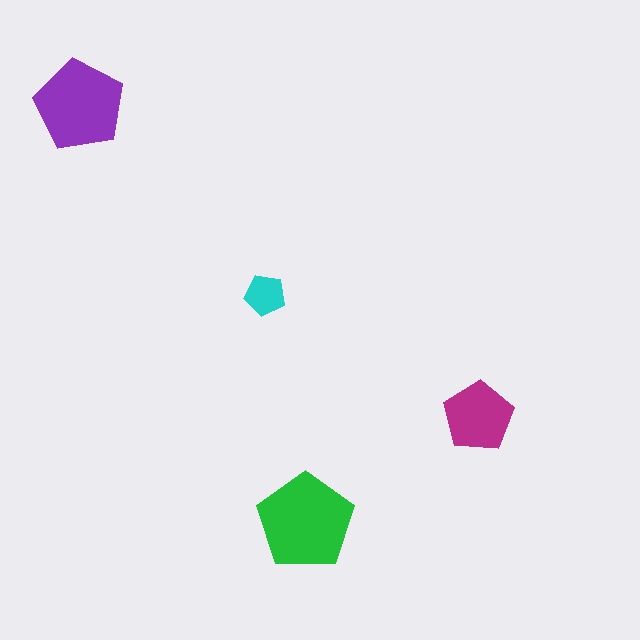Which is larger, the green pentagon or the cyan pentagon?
The green one.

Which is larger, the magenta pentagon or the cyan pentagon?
The magenta one.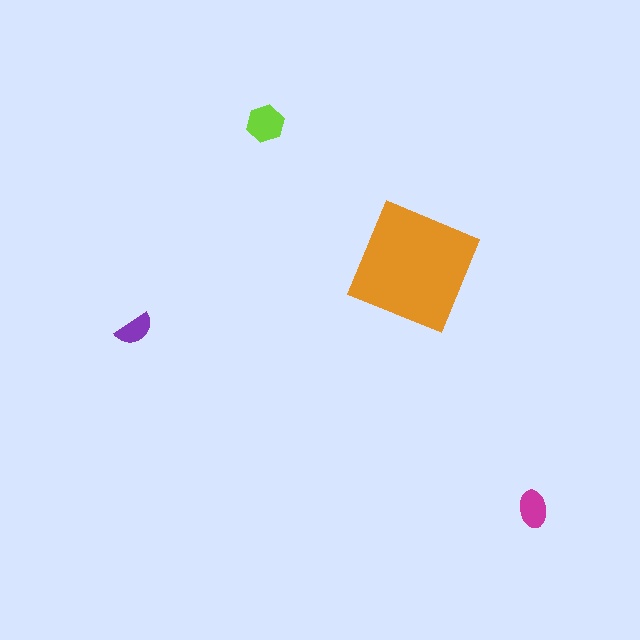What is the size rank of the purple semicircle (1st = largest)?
4th.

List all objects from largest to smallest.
The orange square, the lime hexagon, the magenta ellipse, the purple semicircle.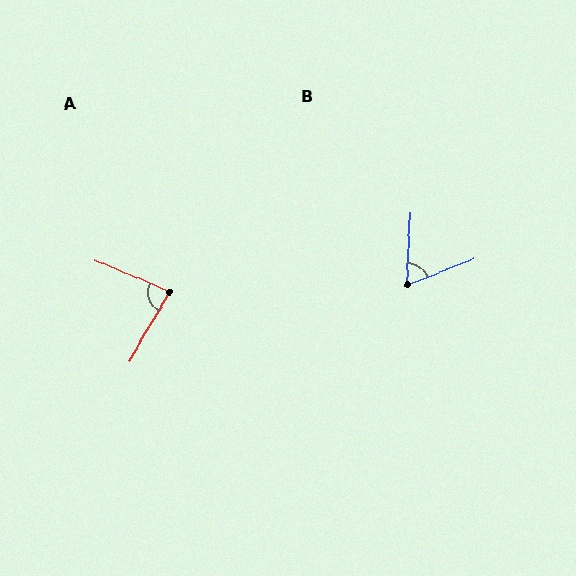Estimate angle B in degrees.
Approximately 66 degrees.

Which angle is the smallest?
B, at approximately 66 degrees.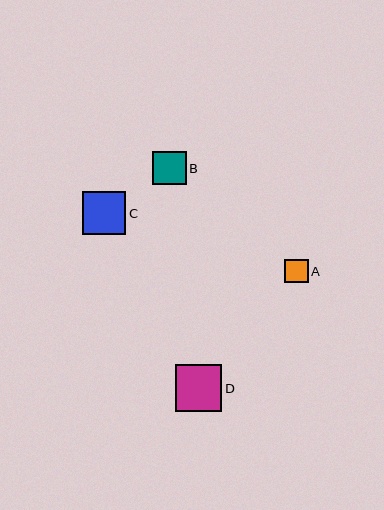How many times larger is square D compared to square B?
Square D is approximately 1.4 times the size of square B.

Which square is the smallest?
Square A is the smallest with a size of approximately 23 pixels.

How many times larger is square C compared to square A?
Square C is approximately 1.9 times the size of square A.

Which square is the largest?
Square D is the largest with a size of approximately 46 pixels.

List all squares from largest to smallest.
From largest to smallest: D, C, B, A.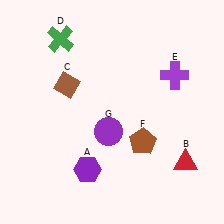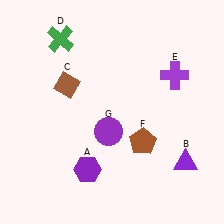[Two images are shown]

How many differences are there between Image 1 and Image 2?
There is 1 difference between the two images.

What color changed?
The triangle (B) changed from red in Image 1 to purple in Image 2.